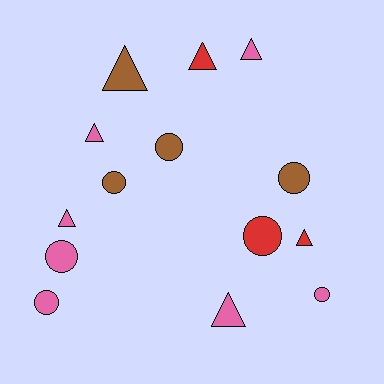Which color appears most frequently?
Pink, with 7 objects.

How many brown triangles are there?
There is 1 brown triangle.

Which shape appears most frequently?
Triangle, with 7 objects.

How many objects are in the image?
There are 14 objects.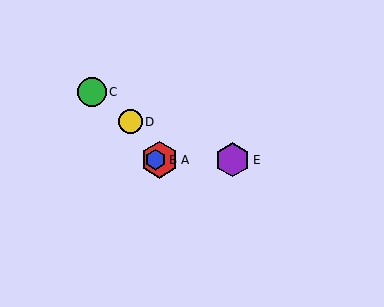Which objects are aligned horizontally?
Objects A, B, E are aligned horizontally.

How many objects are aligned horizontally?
3 objects (A, B, E) are aligned horizontally.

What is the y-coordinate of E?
Object E is at y≈160.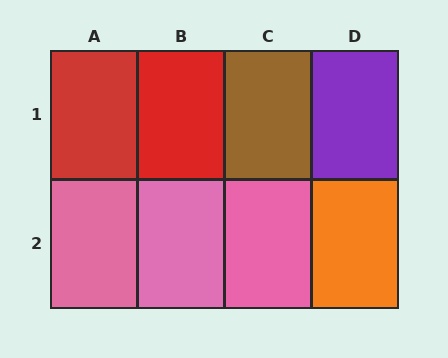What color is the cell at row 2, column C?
Pink.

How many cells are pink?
3 cells are pink.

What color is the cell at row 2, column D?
Orange.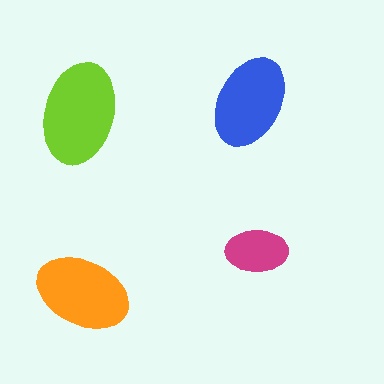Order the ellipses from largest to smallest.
the lime one, the orange one, the blue one, the magenta one.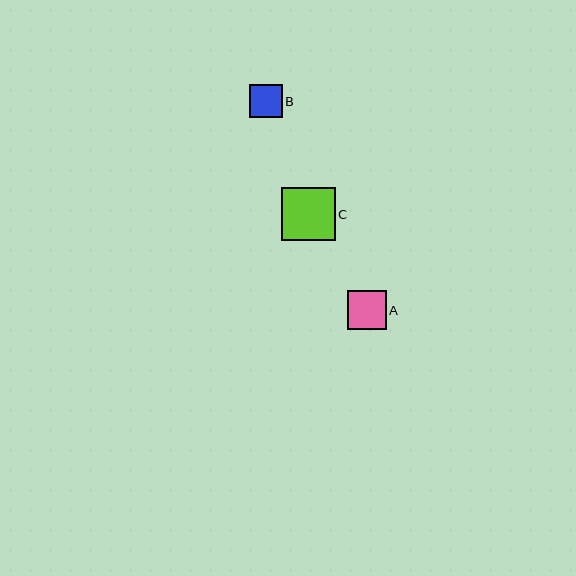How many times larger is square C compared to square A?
Square C is approximately 1.4 times the size of square A.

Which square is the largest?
Square C is the largest with a size of approximately 53 pixels.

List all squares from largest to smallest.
From largest to smallest: C, A, B.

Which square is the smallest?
Square B is the smallest with a size of approximately 33 pixels.